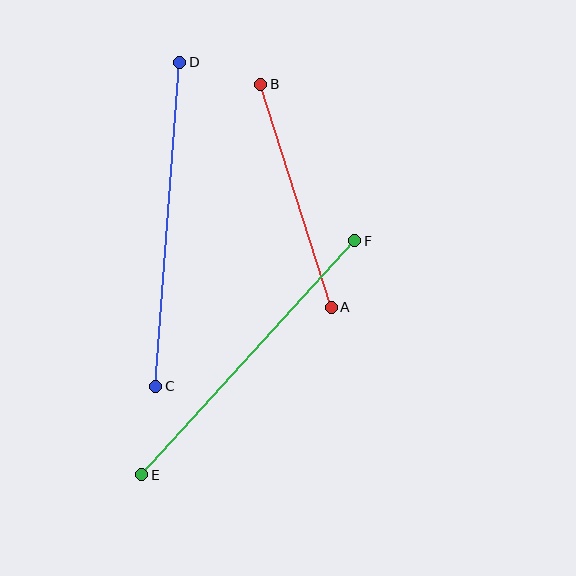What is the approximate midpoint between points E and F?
The midpoint is at approximately (248, 358) pixels.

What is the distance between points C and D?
The distance is approximately 325 pixels.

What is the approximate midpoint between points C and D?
The midpoint is at approximately (168, 224) pixels.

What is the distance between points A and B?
The distance is approximately 234 pixels.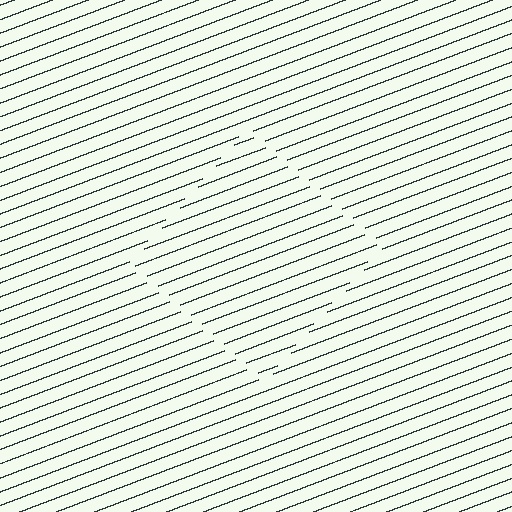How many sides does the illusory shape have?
4 sides — the line-ends trace a square.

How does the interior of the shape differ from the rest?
The interior of the shape contains the same grating, shifted by half a period — the contour is defined by the phase discontinuity where line-ends from the inner and outer gratings abut.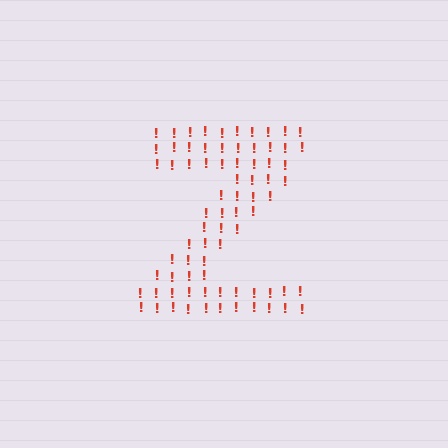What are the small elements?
The small elements are exclamation marks.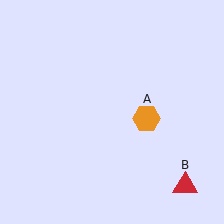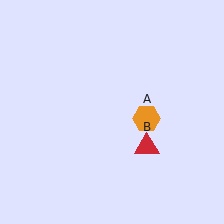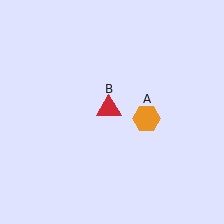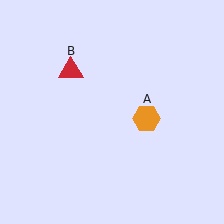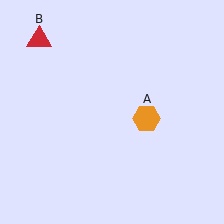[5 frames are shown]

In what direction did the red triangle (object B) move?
The red triangle (object B) moved up and to the left.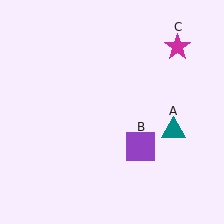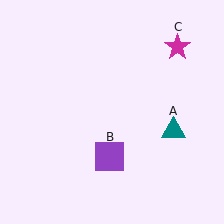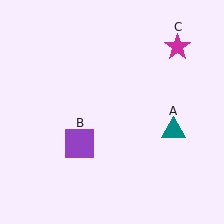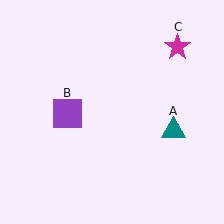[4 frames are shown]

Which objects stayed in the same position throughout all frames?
Teal triangle (object A) and magenta star (object C) remained stationary.